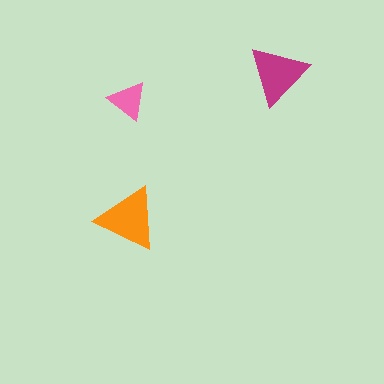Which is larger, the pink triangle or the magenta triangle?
The magenta one.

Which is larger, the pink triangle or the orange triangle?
The orange one.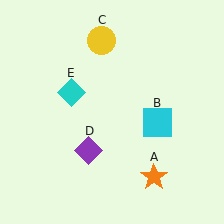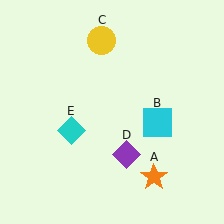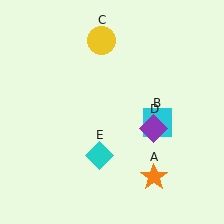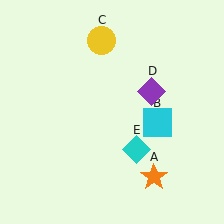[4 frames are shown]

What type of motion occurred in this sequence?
The purple diamond (object D), cyan diamond (object E) rotated counterclockwise around the center of the scene.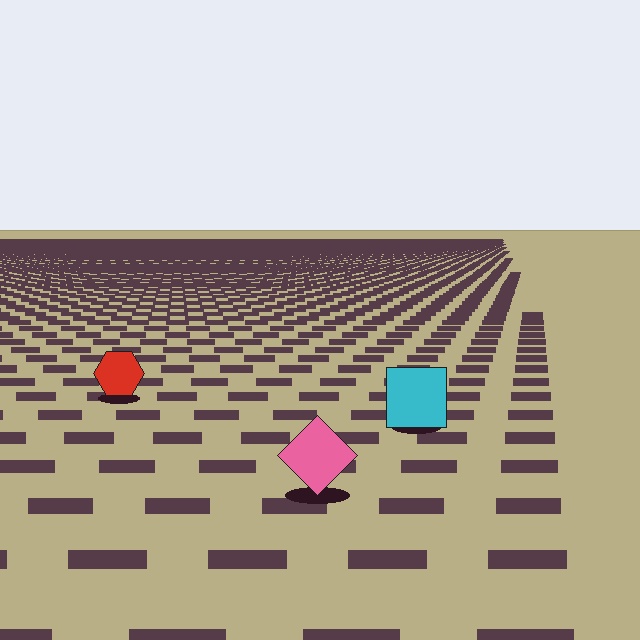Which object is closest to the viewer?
The pink diamond is closest. The texture marks near it are larger and more spread out.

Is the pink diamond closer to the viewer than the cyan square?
Yes. The pink diamond is closer — you can tell from the texture gradient: the ground texture is coarser near it.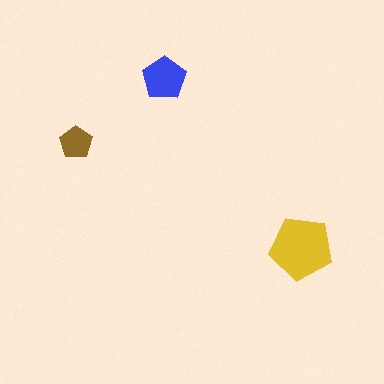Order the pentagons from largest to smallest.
the yellow one, the blue one, the brown one.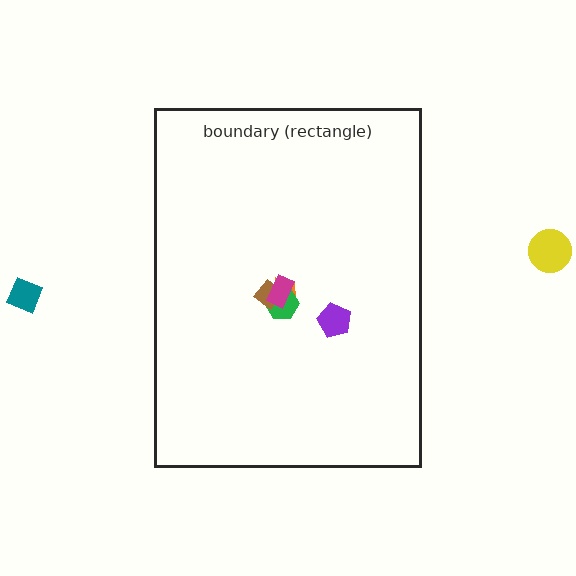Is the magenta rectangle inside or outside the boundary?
Inside.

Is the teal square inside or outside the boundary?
Outside.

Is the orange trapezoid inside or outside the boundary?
Inside.